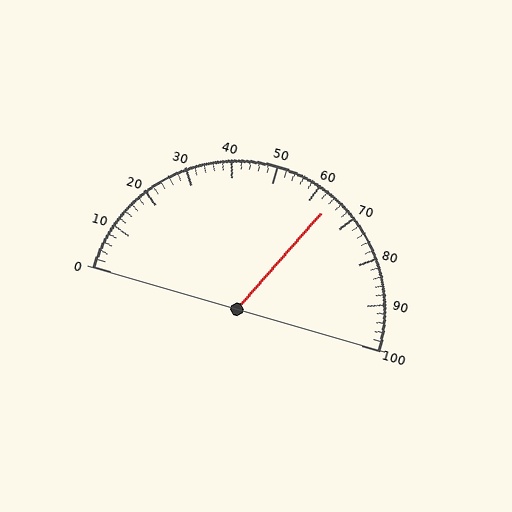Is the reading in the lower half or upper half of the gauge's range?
The reading is in the upper half of the range (0 to 100).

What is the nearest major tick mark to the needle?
The nearest major tick mark is 60.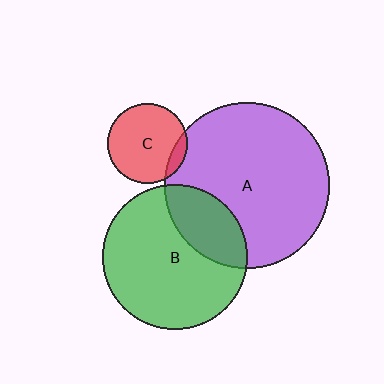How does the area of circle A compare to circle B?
Approximately 1.3 times.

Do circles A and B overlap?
Yes.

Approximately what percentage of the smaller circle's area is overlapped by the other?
Approximately 25%.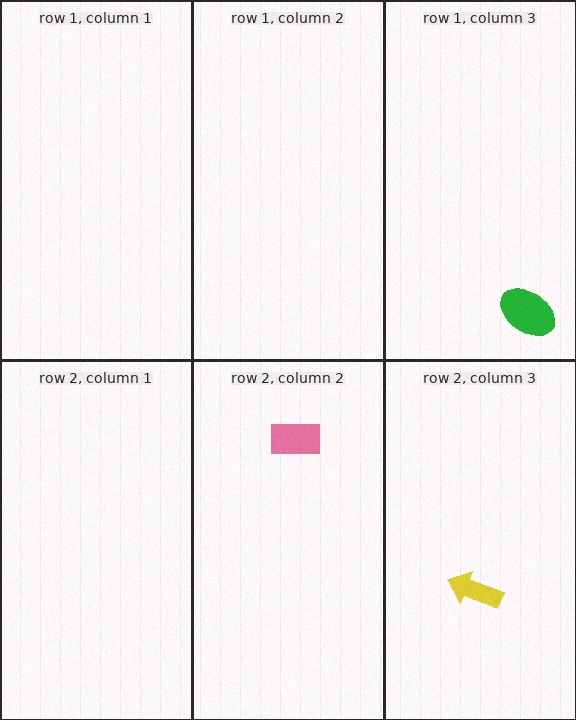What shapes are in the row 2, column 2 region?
The pink rectangle.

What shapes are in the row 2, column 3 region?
The yellow arrow.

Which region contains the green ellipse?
The row 1, column 3 region.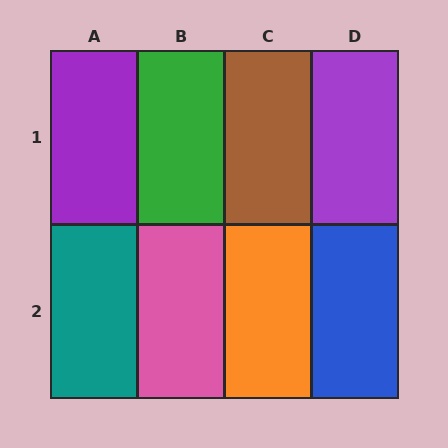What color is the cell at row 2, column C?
Orange.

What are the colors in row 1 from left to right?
Purple, green, brown, purple.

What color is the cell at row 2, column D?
Blue.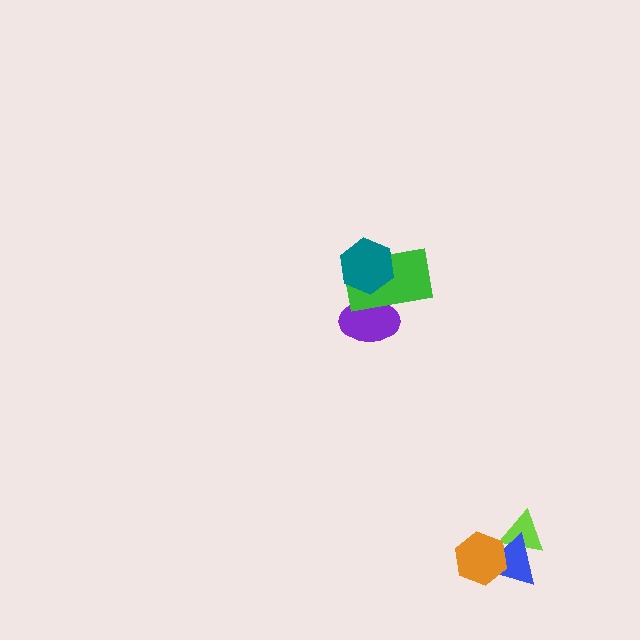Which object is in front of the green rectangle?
The teal hexagon is in front of the green rectangle.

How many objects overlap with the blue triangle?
2 objects overlap with the blue triangle.